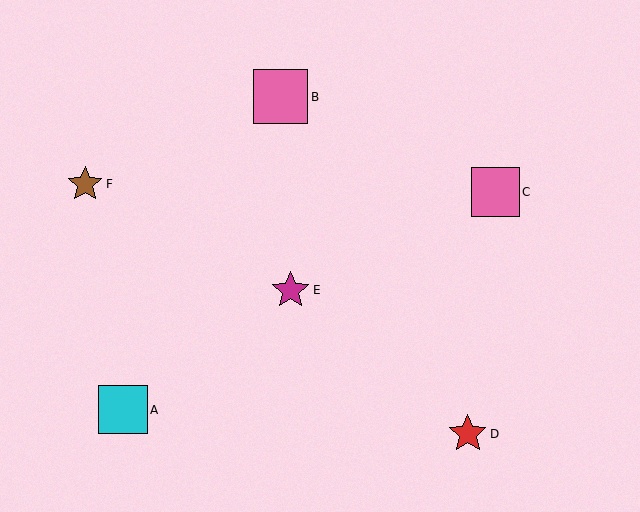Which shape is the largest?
The pink square (labeled B) is the largest.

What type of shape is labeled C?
Shape C is a pink square.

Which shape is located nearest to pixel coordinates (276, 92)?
The pink square (labeled B) at (281, 97) is nearest to that location.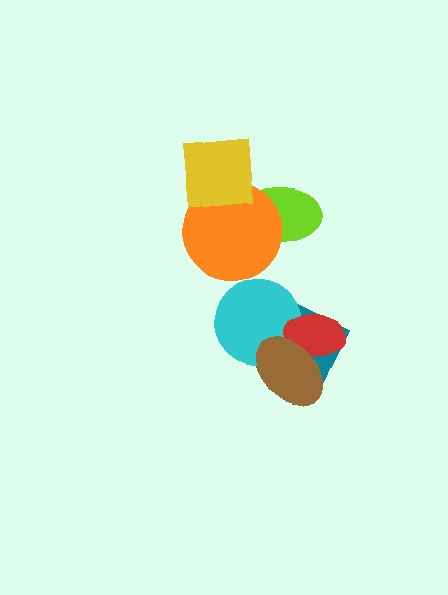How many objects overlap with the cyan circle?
3 objects overlap with the cyan circle.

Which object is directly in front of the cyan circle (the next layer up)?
The red ellipse is directly in front of the cyan circle.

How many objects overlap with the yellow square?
2 objects overlap with the yellow square.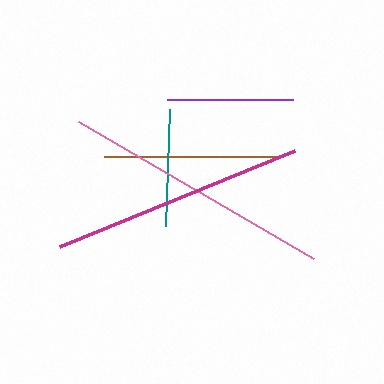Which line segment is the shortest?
The teal line is the shortest at approximately 117 pixels.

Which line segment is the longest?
The pink line is the longest at approximately 272 pixels.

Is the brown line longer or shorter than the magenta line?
The magenta line is longer than the brown line.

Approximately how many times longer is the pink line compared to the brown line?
The pink line is approximately 1.6 times the length of the brown line.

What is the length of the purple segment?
The purple segment is approximately 125 pixels long.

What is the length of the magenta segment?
The magenta segment is approximately 254 pixels long.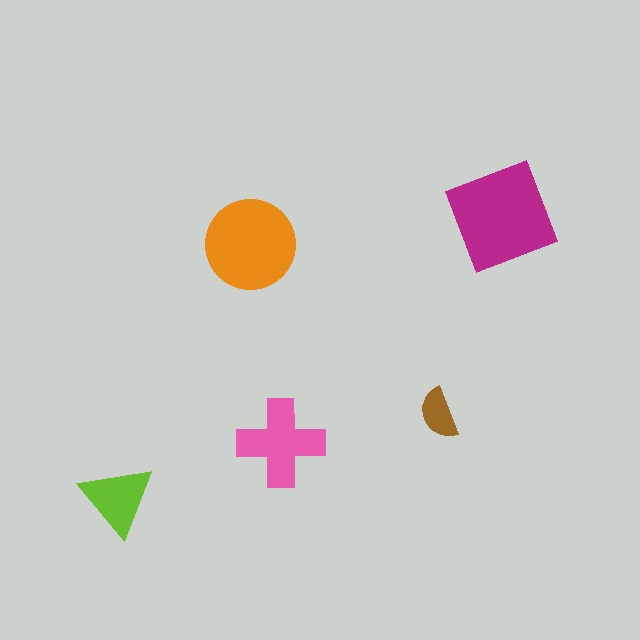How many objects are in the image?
There are 5 objects in the image.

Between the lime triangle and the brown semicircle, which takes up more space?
The lime triangle.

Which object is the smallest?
The brown semicircle.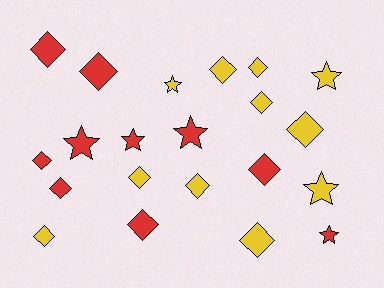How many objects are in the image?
There are 21 objects.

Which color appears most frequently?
Yellow, with 11 objects.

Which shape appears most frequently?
Diamond, with 14 objects.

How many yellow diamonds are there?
There are 8 yellow diamonds.